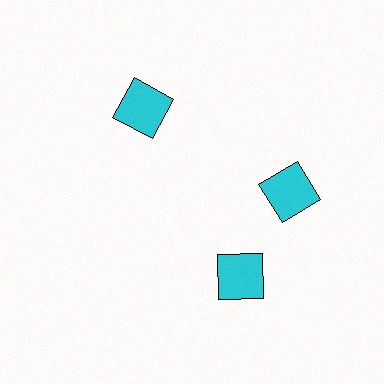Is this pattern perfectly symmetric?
No. The 3 cyan squares are arranged in a ring, but one element near the 7 o'clock position is rotated out of alignment along the ring, breaking the 3-fold rotational symmetry.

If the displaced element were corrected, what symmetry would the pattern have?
It would have 3-fold rotational symmetry — the pattern would map onto itself every 120 degrees.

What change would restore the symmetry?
The symmetry would be restored by rotating it back into even spacing with its neighbors so that all 3 squares sit at equal angles and equal distance from the center.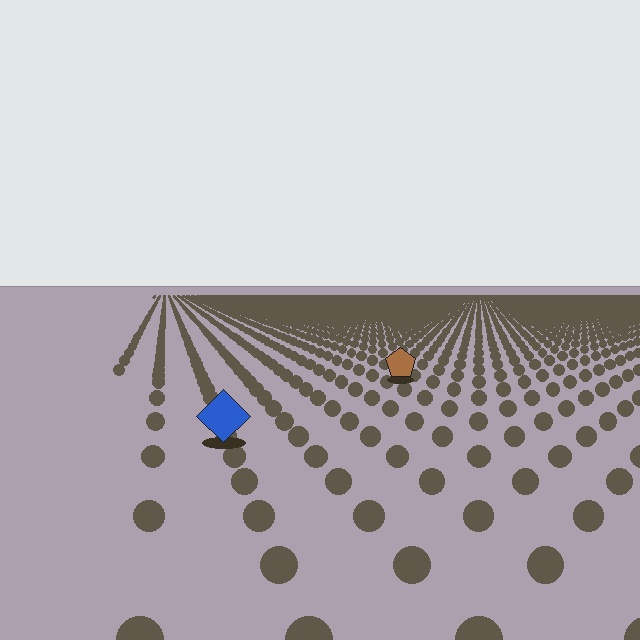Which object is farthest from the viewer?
The brown pentagon is farthest from the viewer. It appears smaller and the ground texture around it is denser.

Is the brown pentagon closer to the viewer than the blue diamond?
No. The blue diamond is closer — you can tell from the texture gradient: the ground texture is coarser near it.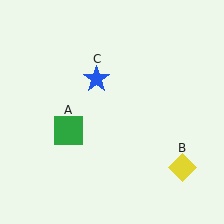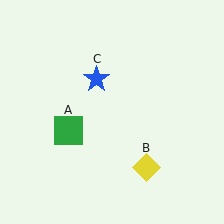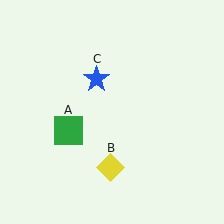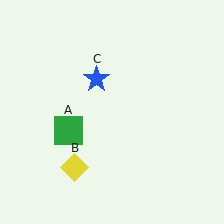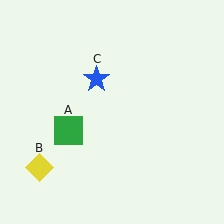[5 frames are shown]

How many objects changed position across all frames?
1 object changed position: yellow diamond (object B).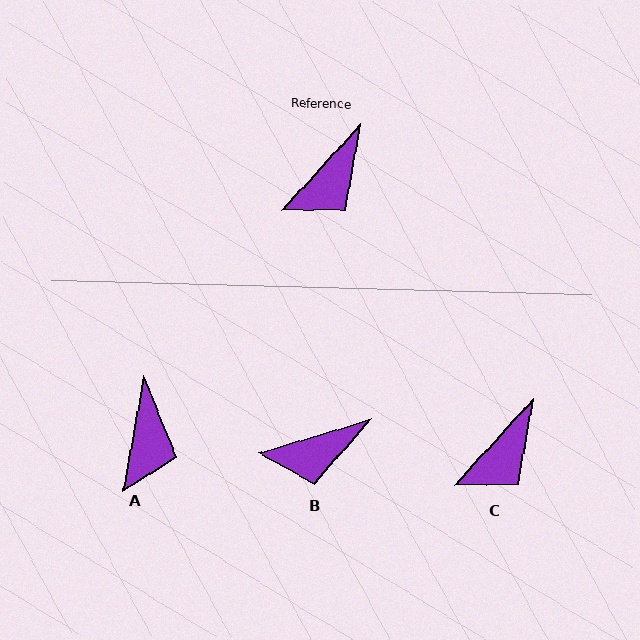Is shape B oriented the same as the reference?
No, it is off by about 30 degrees.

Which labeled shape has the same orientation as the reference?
C.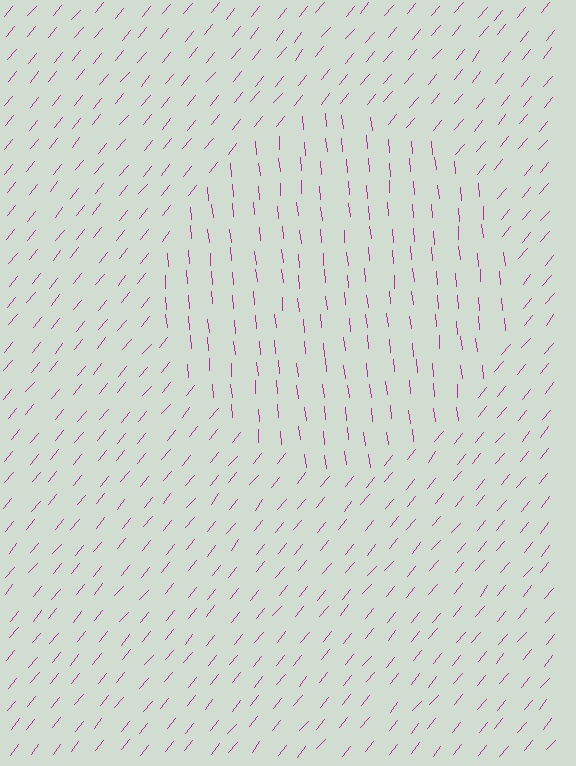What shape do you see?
I see a circle.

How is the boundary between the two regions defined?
The boundary is defined purely by a change in line orientation (approximately 45 degrees difference). All lines are the same color and thickness.